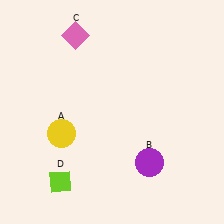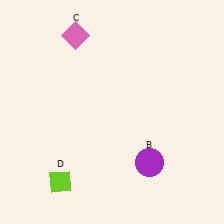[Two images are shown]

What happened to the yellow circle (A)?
The yellow circle (A) was removed in Image 2. It was in the bottom-left area of Image 1.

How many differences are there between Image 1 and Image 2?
There is 1 difference between the two images.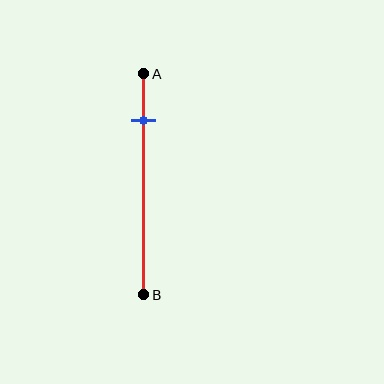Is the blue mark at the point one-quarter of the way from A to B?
No, the mark is at about 20% from A, not at the 25% one-quarter point.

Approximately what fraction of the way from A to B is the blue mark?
The blue mark is approximately 20% of the way from A to B.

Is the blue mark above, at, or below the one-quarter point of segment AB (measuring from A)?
The blue mark is above the one-quarter point of segment AB.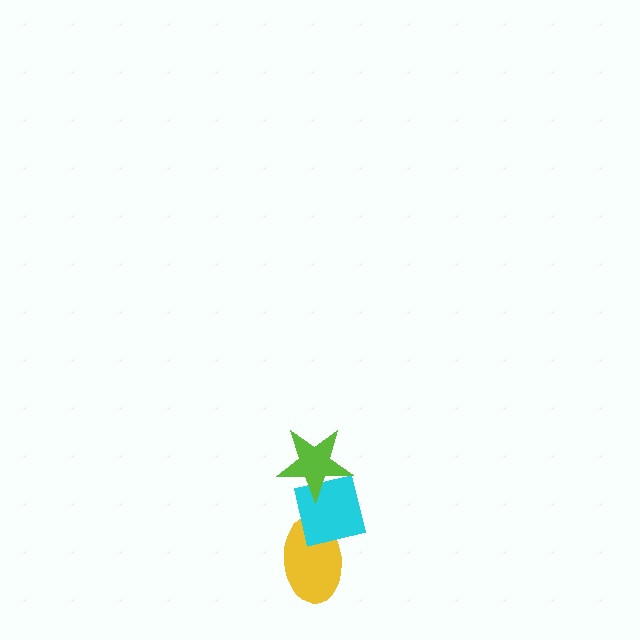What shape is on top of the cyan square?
The lime star is on top of the cyan square.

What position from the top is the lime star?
The lime star is 1st from the top.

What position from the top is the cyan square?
The cyan square is 2nd from the top.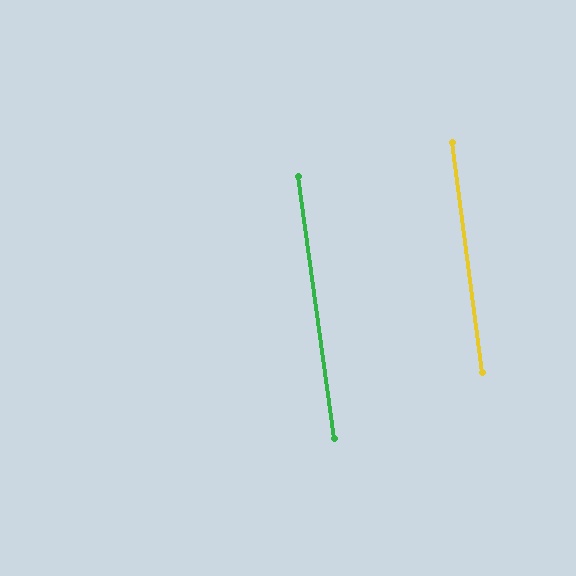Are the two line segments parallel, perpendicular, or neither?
Parallel — their directions differ by only 0.1°.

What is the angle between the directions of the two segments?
Approximately 0 degrees.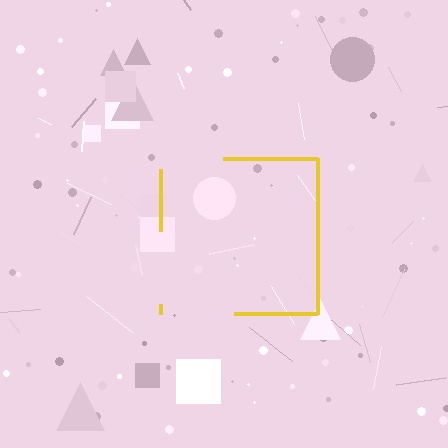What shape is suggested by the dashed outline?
The dashed outline suggests a square.